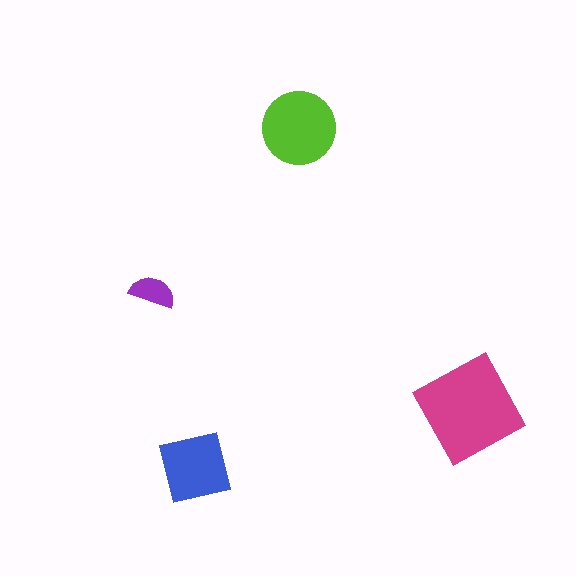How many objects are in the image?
There are 4 objects in the image.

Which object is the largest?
The magenta diamond.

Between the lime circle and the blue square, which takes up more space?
The lime circle.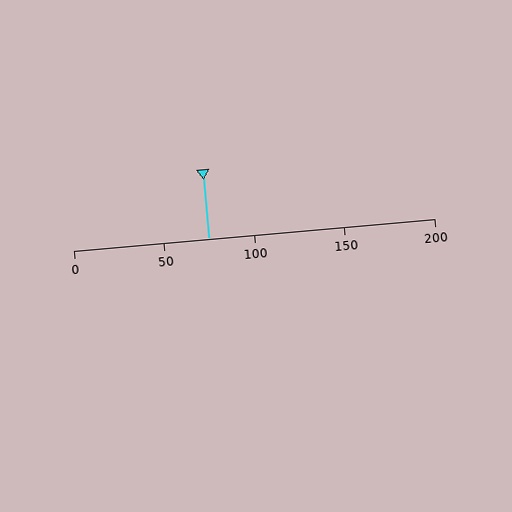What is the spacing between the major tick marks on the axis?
The major ticks are spaced 50 apart.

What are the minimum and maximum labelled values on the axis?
The axis runs from 0 to 200.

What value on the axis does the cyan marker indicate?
The marker indicates approximately 75.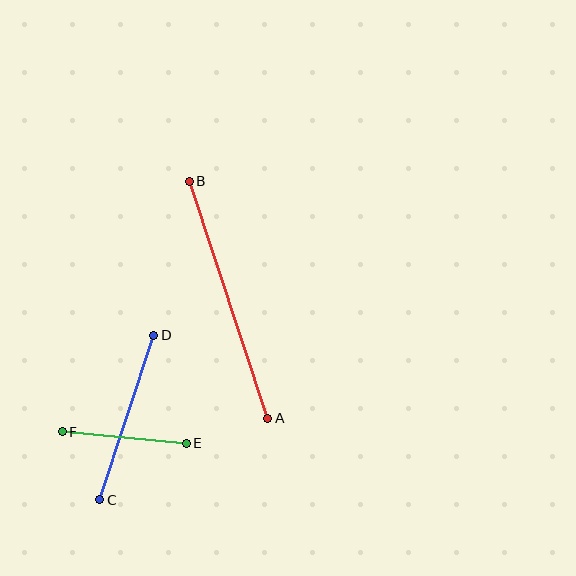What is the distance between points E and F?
The distance is approximately 124 pixels.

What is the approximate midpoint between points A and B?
The midpoint is at approximately (228, 300) pixels.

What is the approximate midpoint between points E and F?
The midpoint is at approximately (124, 437) pixels.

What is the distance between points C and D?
The distance is approximately 173 pixels.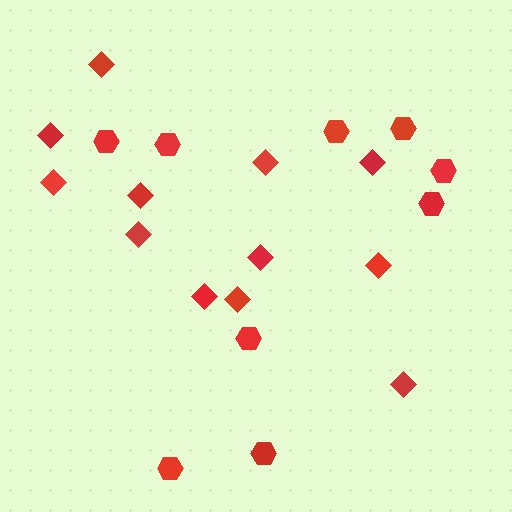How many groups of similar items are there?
There are 2 groups: one group of hexagons (9) and one group of diamonds (12).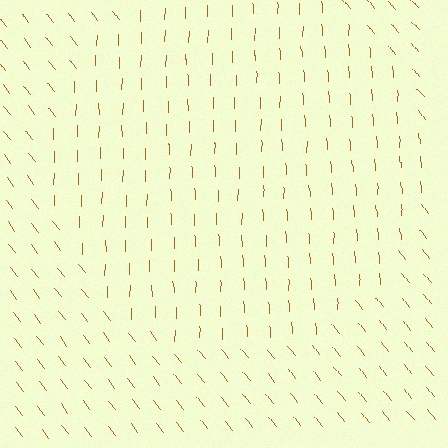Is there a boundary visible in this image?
Yes, there is a texture boundary formed by a change in line orientation.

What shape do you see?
I see a circle.